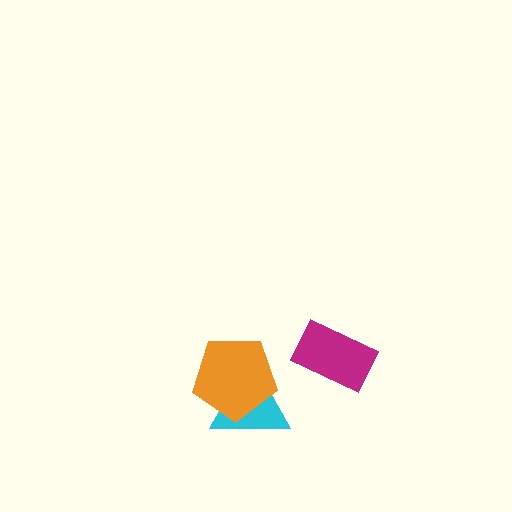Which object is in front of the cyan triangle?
The orange pentagon is in front of the cyan triangle.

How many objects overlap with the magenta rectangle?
0 objects overlap with the magenta rectangle.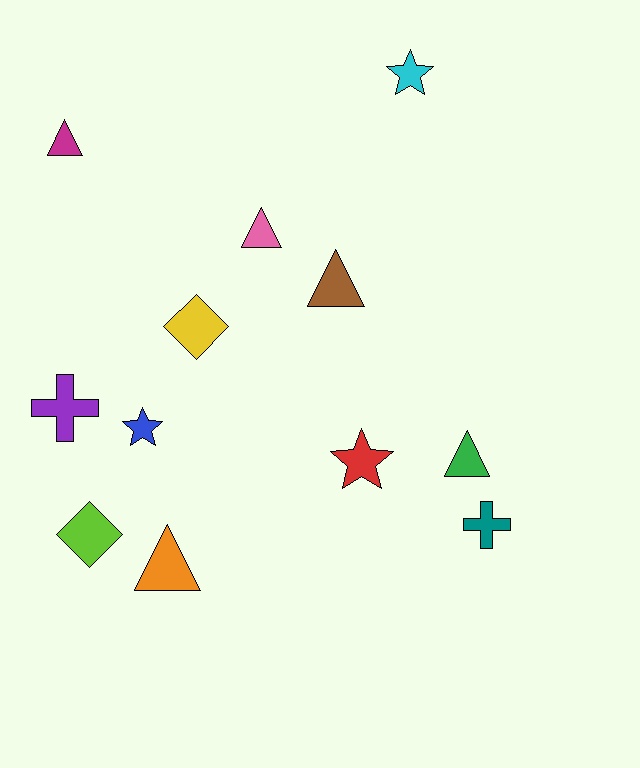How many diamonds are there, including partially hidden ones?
There are 2 diamonds.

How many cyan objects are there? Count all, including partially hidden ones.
There is 1 cyan object.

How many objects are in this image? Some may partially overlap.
There are 12 objects.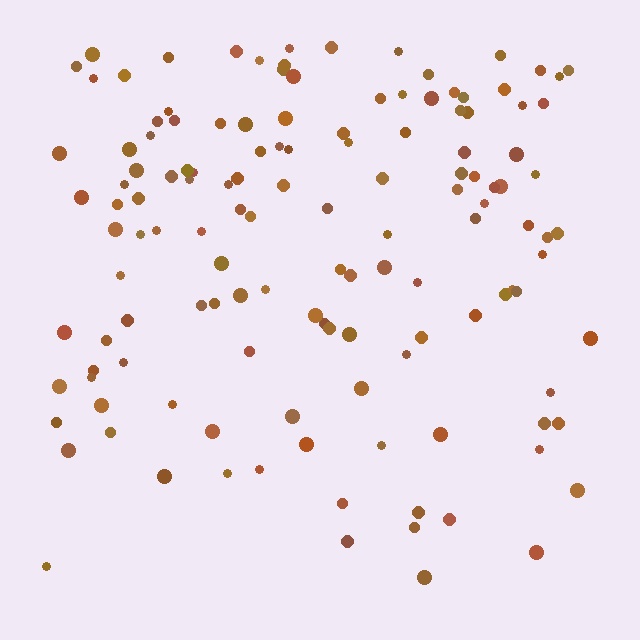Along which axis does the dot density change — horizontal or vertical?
Vertical.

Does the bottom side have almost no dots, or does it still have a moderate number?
Still a moderate number, just noticeably fewer than the top.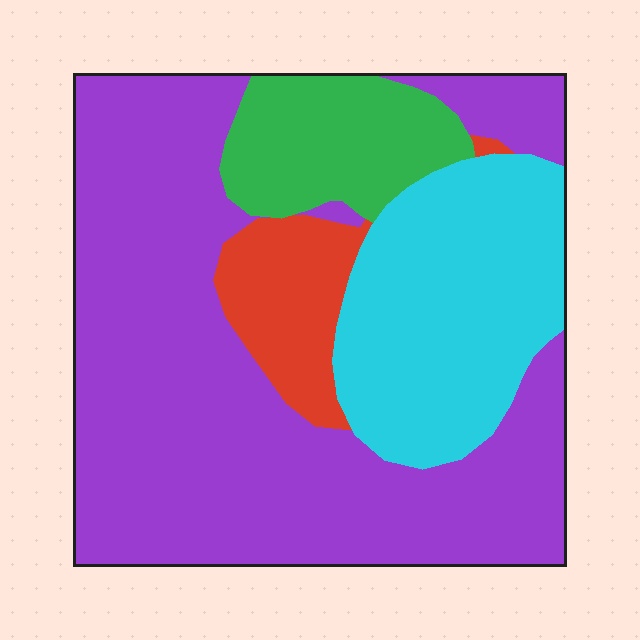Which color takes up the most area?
Purple, at roughly 55%.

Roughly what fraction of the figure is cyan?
Cyan covers 23% of the figure.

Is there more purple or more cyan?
Purple.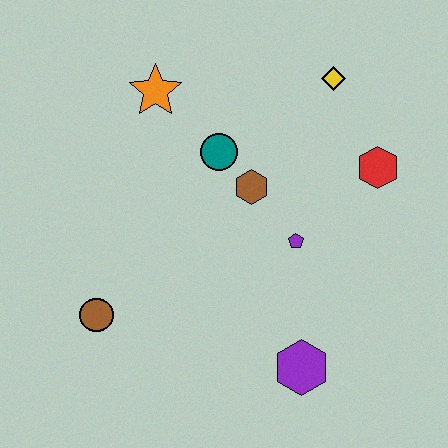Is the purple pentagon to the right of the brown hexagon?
Yes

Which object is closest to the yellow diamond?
The red hexagon is closest to the yellow diamond.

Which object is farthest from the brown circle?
The yellow diamond is farthest from the brown circle.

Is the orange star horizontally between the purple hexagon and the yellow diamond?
No